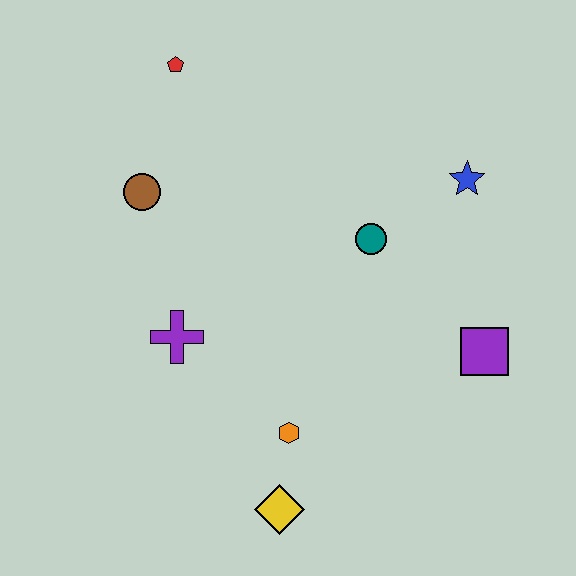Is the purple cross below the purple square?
No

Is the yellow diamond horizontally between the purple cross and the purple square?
Yes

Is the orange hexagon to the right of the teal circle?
No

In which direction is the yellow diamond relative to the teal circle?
The yellow diamond is below the teal circle.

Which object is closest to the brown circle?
The red pentagon is closest to the brown circle.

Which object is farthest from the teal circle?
The yellow diamond is farthest from the teal circle.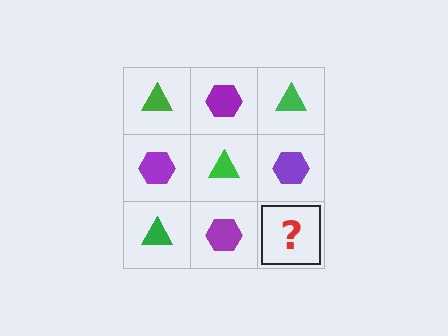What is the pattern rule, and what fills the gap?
The rule is that it alternates green triangle and purple hexagon in a checkerboard pattern. The gap should be filled with a green triangle.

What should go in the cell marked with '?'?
The missing cell should contain a green triangle.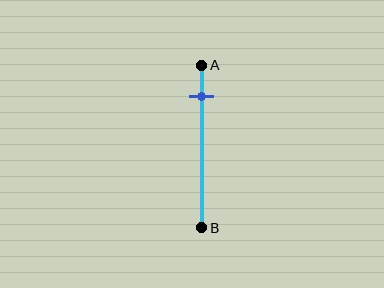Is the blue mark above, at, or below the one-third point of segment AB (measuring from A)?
The blue mark is above the one-third point of segment AB.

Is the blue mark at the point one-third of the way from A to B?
No, the mark is at about 20% from A, not at the 33% one-third point.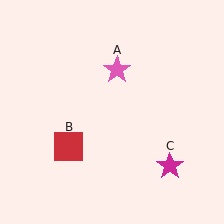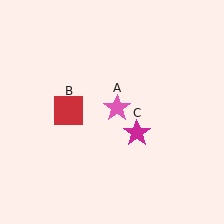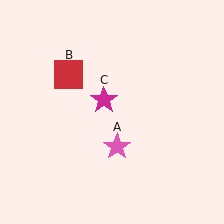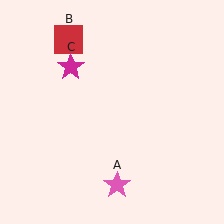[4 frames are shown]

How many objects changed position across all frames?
3 objects changed position: pink star (object A), red square (object B), magenta star (object C).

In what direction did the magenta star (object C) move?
The magenta star (object C) moved up and to the left.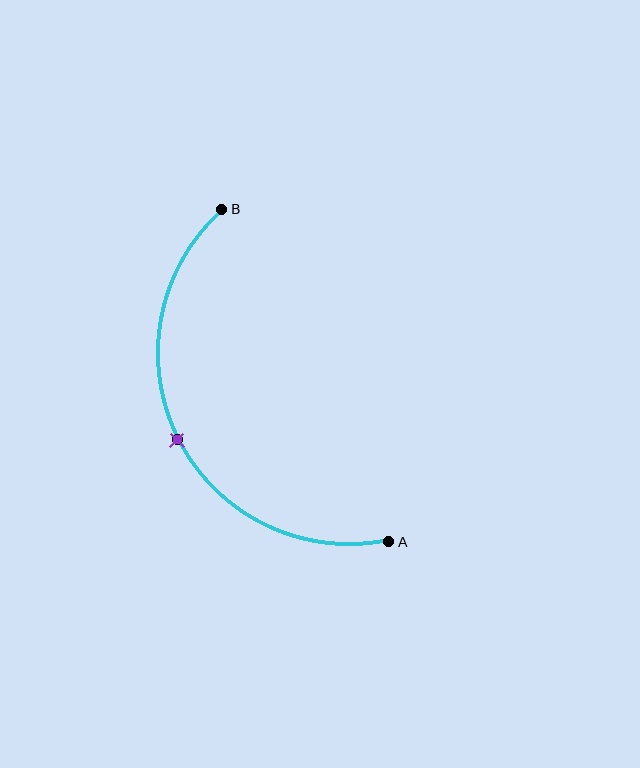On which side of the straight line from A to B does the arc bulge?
The arc bulges to the left of the straight line connecting A and B.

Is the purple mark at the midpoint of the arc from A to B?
Yes. The purple mark lies on the arc at equal arc-length from both A and B — it is the arc midpoint.